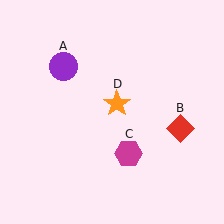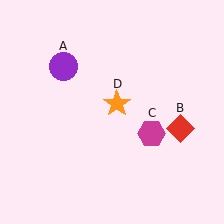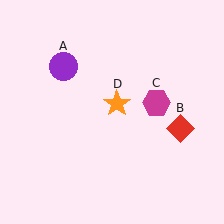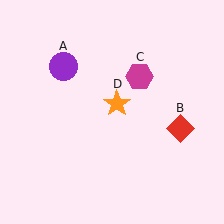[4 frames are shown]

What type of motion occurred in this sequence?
The magenta hexagon (object C) rotated counterclockwise around the center of the scene.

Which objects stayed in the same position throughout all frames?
Purple circle (object A) and red diamond (object B) and orange star (object D) remained stationary.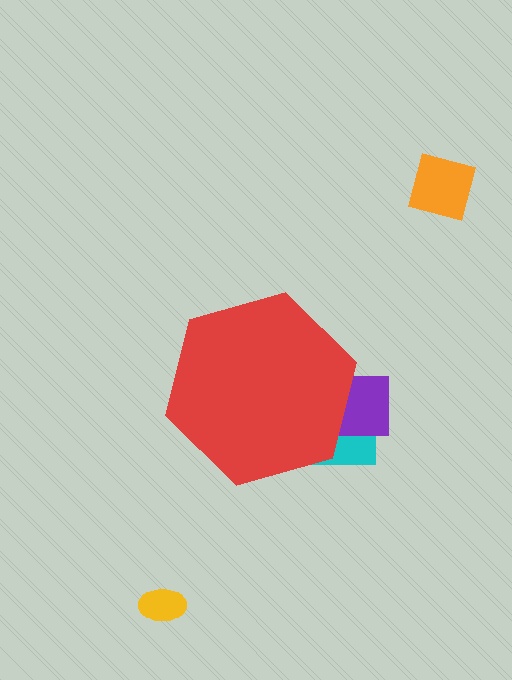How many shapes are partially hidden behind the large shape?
2 shapes are partially hidden.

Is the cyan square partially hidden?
Yes, the cyan square is partially hidden behind the red hexagon.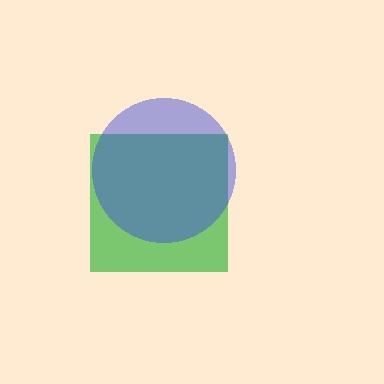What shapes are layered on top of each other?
The layered shapes are: a green square, a blue circle.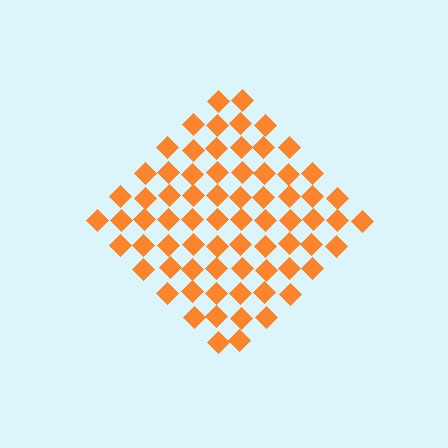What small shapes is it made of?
It is made of small diamonds.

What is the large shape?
The large shape is a diamond.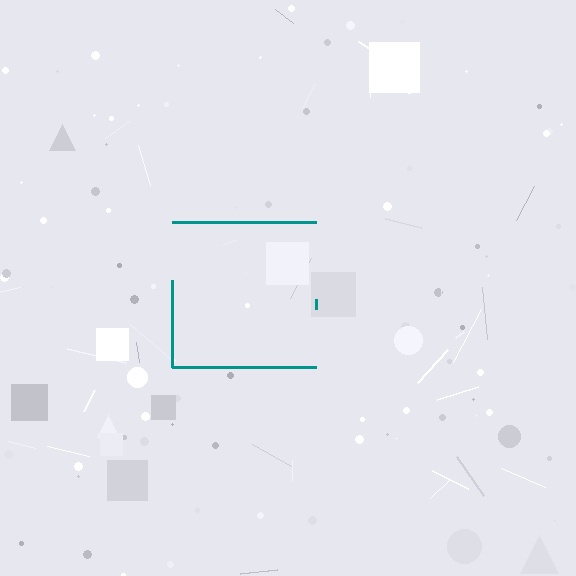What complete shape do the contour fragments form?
The contour fragments form a square.